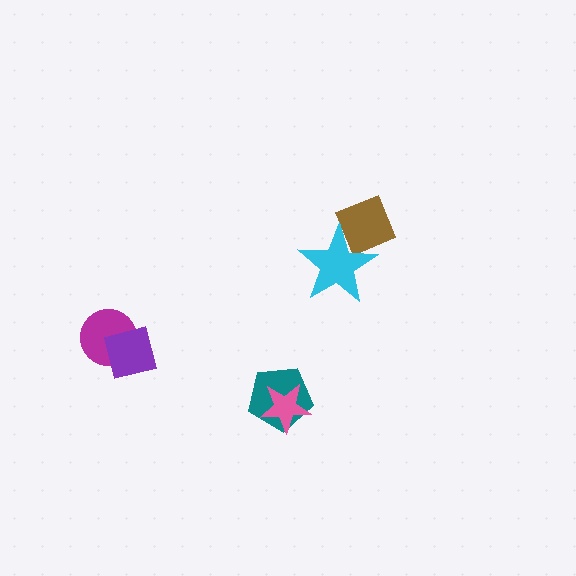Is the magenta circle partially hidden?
Yes, it is partially covered by another shape.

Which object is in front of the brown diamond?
The cyan star is in front of the brown diamond.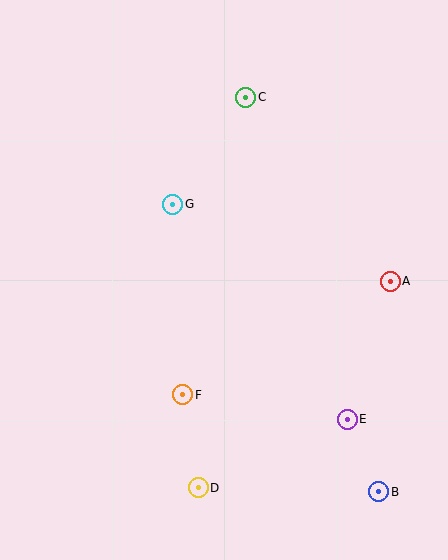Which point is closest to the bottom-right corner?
Point B is closest to the bottom-right corner.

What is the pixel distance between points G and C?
The distance between G and C is 129 pixels.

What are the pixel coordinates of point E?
Point E is at (347, 419).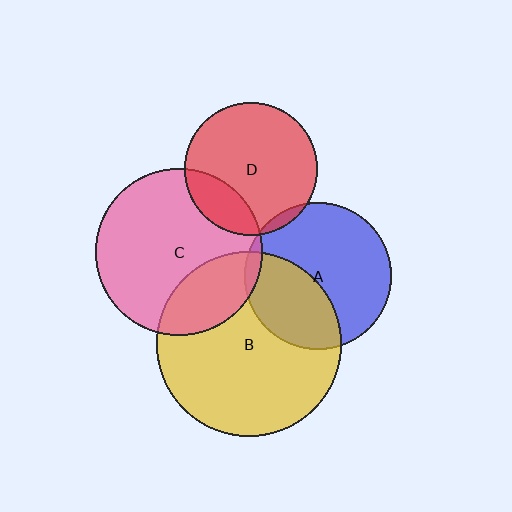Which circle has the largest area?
Circle B (yellow).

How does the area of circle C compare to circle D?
Approximately 1.6 times.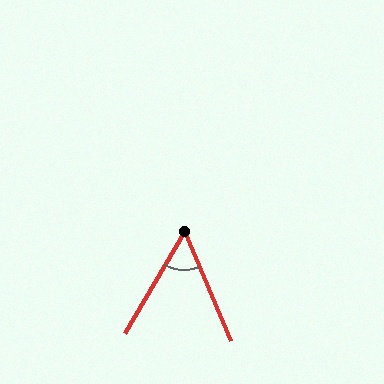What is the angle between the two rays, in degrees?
Approximately 54 degrees.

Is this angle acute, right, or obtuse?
It is acute.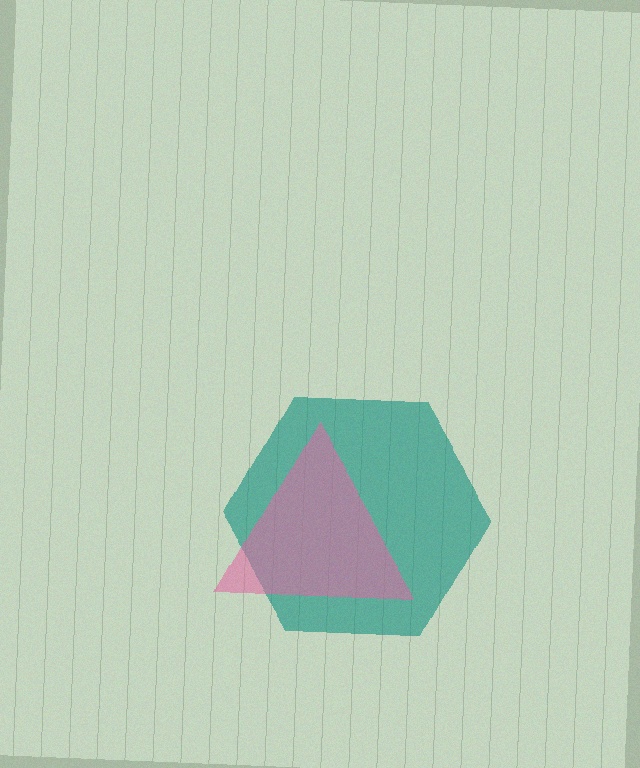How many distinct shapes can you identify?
There are 2 distinct shapes: a teal hexagon, a pink triangle.